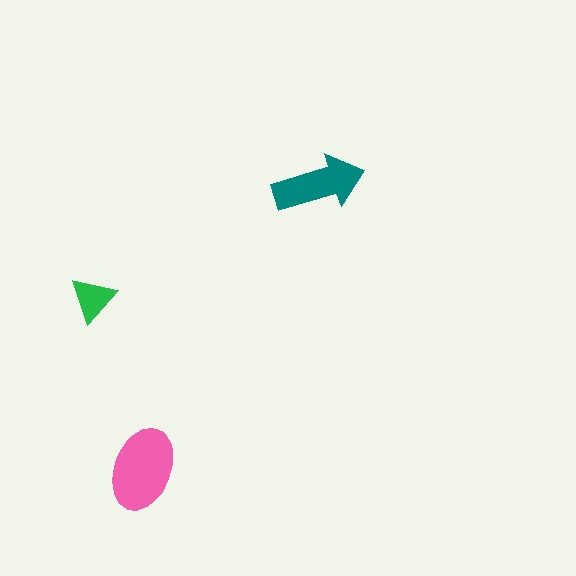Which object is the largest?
The pink ellipse.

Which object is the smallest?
The green triangle.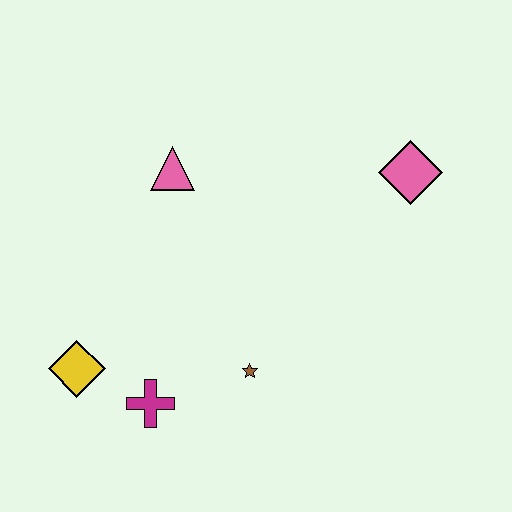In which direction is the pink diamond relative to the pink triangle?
The pink diamond is to the right of the pink triangle.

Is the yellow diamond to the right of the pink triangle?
No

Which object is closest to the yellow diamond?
The magenta cross is closest to the yellow diamond.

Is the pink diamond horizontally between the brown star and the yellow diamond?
No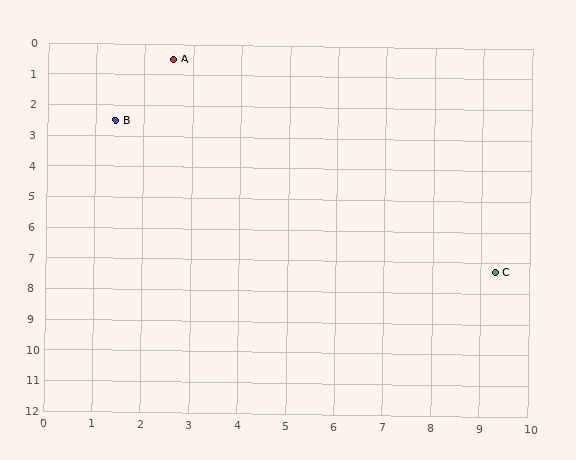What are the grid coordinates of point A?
Point A is at approximately (2.6, 0.5).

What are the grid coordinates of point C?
Point C is at approximately (9.3, 7.3).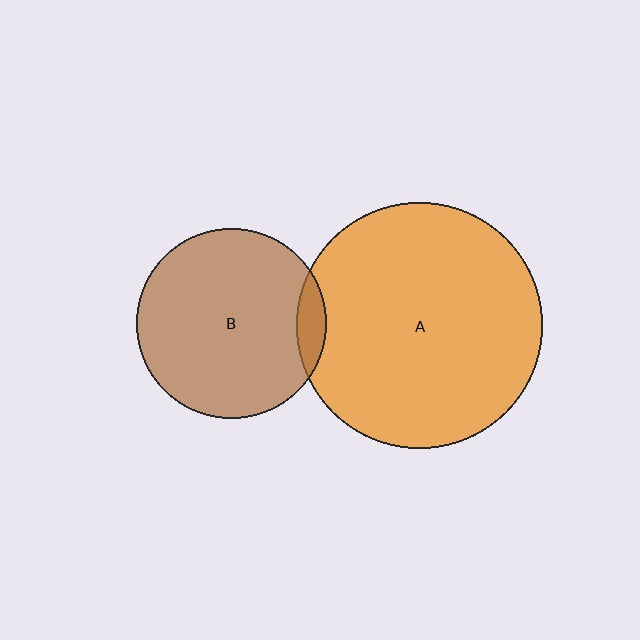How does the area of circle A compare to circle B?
Approximately 1.7 times.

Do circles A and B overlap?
Yes.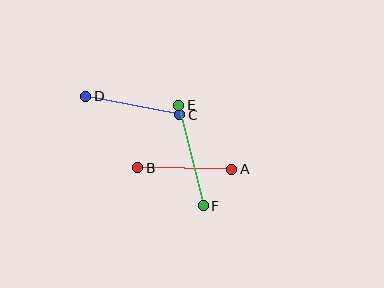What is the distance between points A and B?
The distance is approximately 94 pixels.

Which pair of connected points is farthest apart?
Points E and F are farthest apart.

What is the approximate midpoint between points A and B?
The midpoint is at approximately (185, 169) pixels.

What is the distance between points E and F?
The distance is approximately 103 pixels.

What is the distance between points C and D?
The distance is approximately 96 pixels.